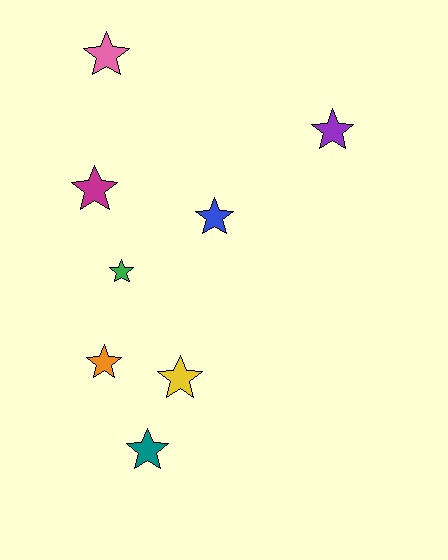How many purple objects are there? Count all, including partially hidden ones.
There is 1 purple object.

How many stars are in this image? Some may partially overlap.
There are 8 stars.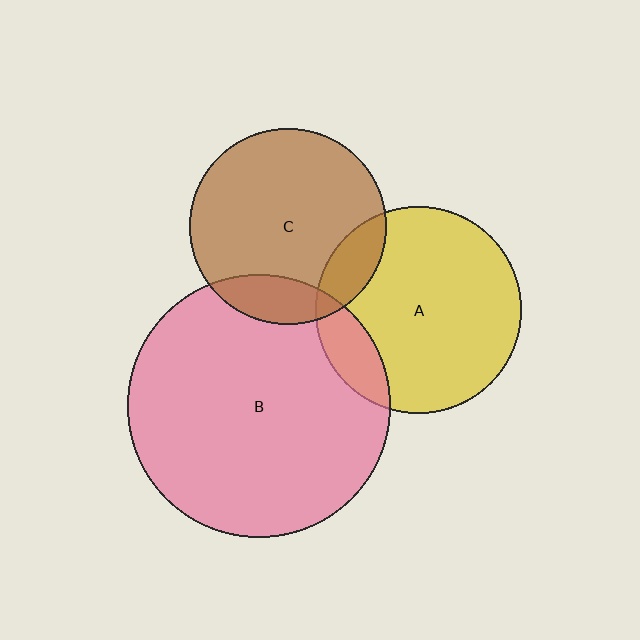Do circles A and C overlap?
Yes.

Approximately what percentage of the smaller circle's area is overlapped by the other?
Approximately 15%.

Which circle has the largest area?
Circle B (pink).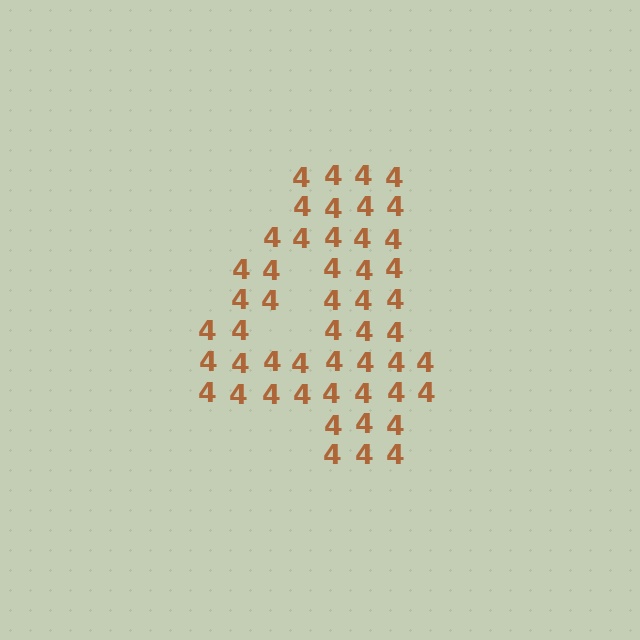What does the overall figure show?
The overall figure shows the digit 4.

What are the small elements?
The small elements are digit 4's.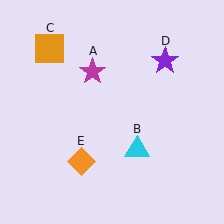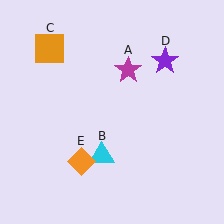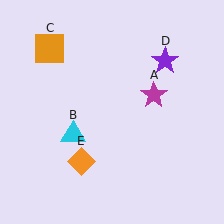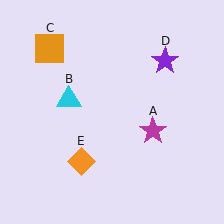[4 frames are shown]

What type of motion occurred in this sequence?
The magenta star (object A), cyan triangle (object B) rotated clockwise around the center of the scene.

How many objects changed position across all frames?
2 objects changed position: magenta star (object A), cyan triangle (object B).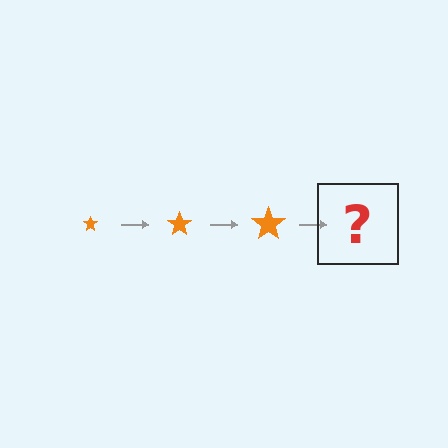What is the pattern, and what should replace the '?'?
The pattern is that the star gets progressively larger each step. The '?' should be an orange star, larger than the previous one.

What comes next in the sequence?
The next element should be an orange star, larger than the previous one.